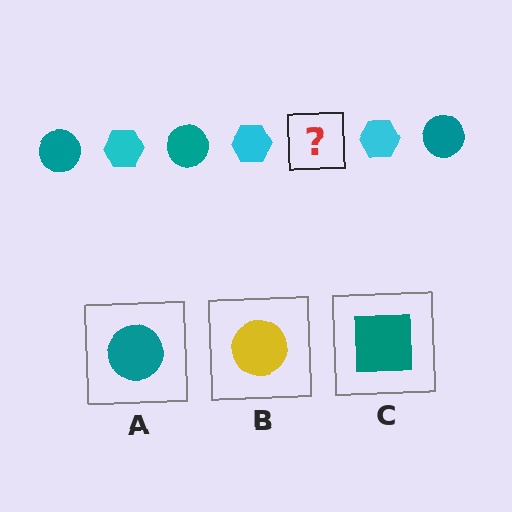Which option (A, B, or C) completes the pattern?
A.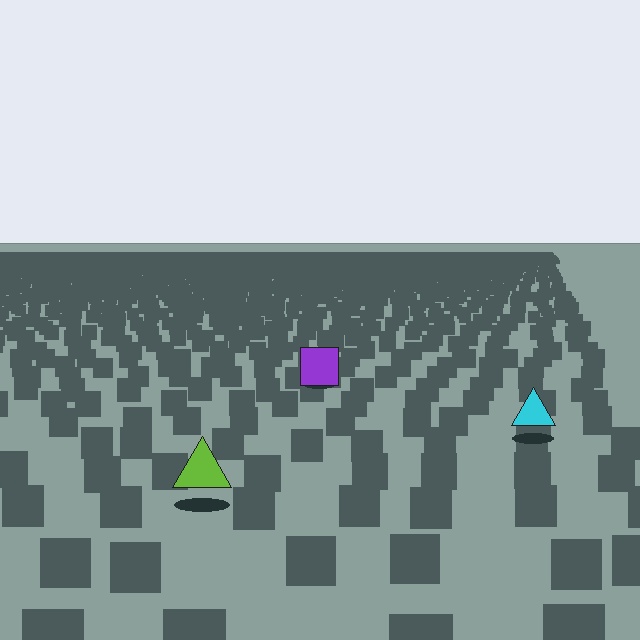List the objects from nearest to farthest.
From nearest to farthest: the lime triangle, the cyan triangle, the purple square.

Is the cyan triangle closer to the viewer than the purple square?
Yes. The cyan triangle is closer — you can tell from the texture gradient: the ground texture is coarser near it.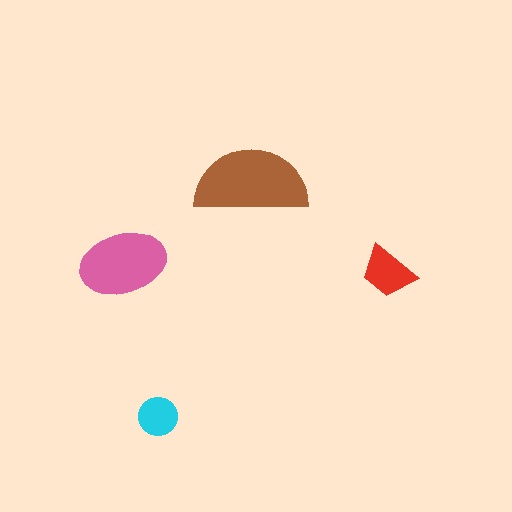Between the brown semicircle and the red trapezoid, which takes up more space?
The brown semicircle.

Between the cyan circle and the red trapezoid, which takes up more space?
The red trapezoid.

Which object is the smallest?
The cyan circle.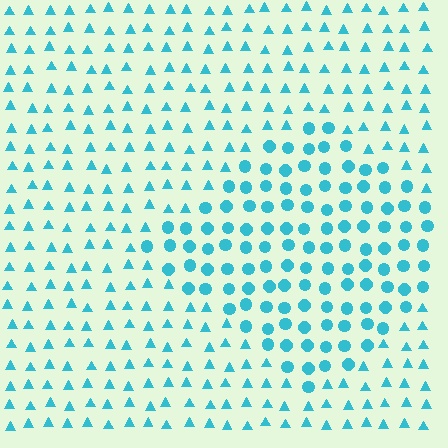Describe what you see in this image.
The image is filled with small cyan elements arranged in a uniform grid. A diamond-shaped region contains circles, while the surrounding area contains triangles. The boundary is defined purely by the change in element shape.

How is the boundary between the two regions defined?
The boundary is defined by a change in element shape: circles inside vs. triangles outside. All elements share the same color and spacing.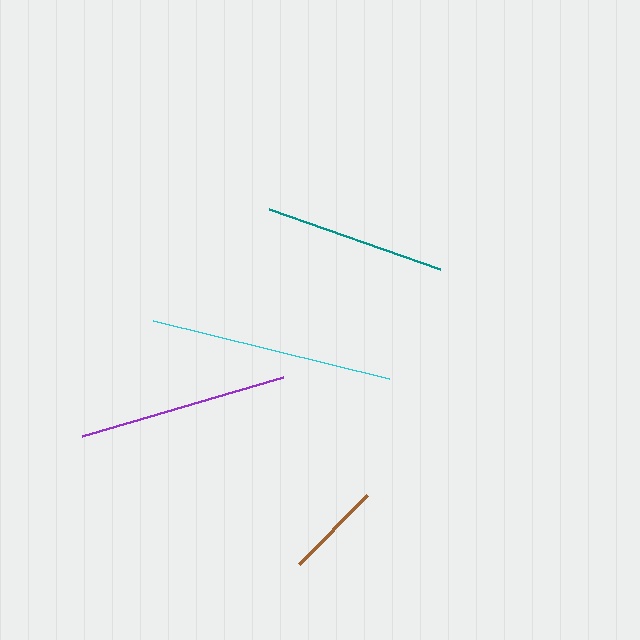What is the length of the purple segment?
The purple segment is approximately 209 pixels long.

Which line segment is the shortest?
The brown line is the shortest at approximately 97 pixels.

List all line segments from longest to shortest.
From longest to shortest: cyan, purple, teal, brown.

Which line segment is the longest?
The cyan line is the longest at approximately 243 pixels.